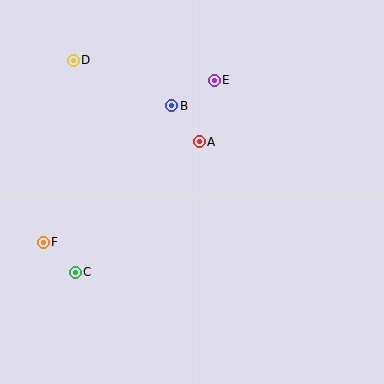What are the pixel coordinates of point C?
Point C is at (75, 272).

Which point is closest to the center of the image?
Point A at (199, 142) is closest to the center.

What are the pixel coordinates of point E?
Point E is at (214, 80).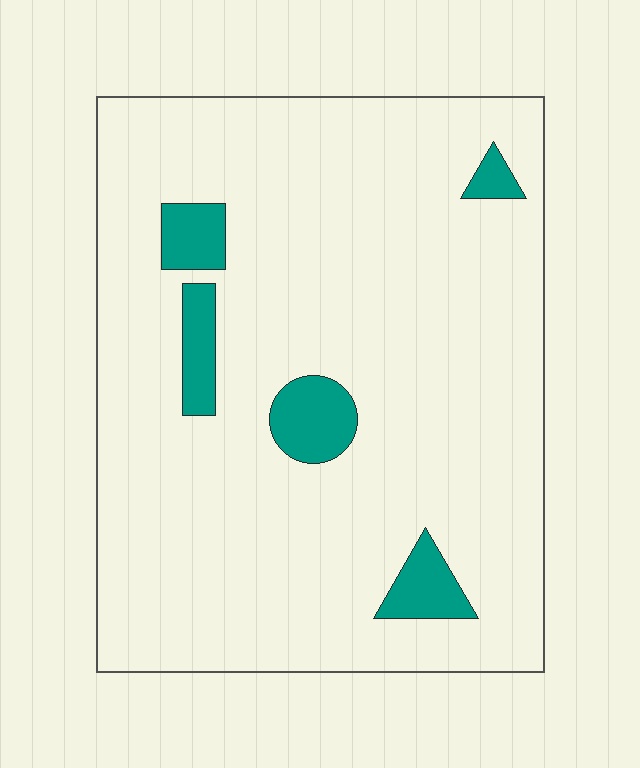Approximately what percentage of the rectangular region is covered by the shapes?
Approximately 10%.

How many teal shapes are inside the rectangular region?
5.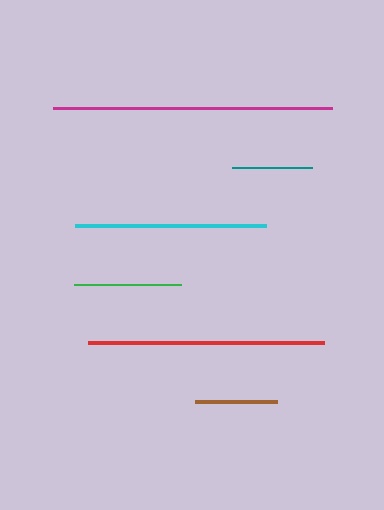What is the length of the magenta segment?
The magenta segment is approximately 279 pixels long.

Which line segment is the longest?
The magenta line is the longest at approximately 279 pixels.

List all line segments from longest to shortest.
From longest to shortest: magenta, red, cyan, green, brown, teal.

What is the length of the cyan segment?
The cyan segment is approximately 191 pixels long.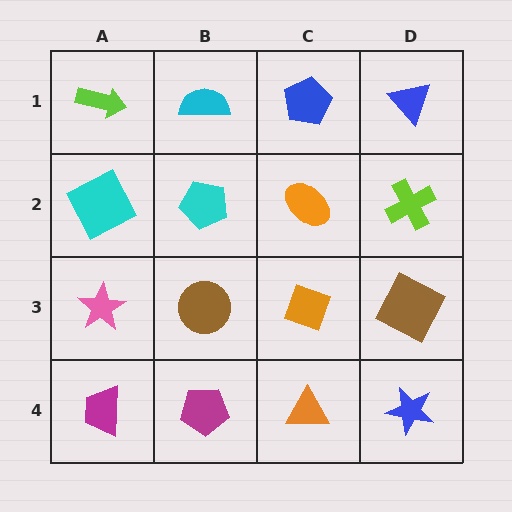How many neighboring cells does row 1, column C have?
3.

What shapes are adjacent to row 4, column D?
A brown square (row 3, column D), an orange triangle (row 4, column C).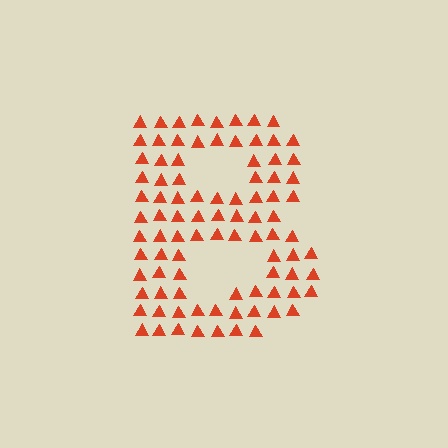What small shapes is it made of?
It is made of small triangles.